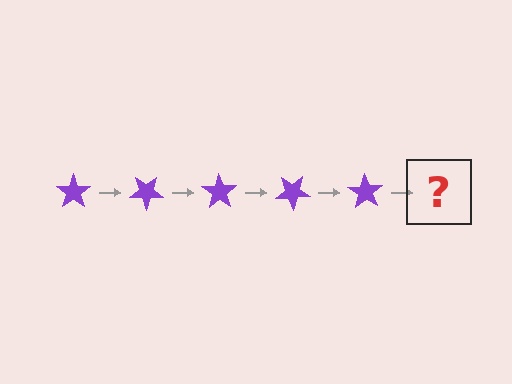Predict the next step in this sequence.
The next step is a purple star rotated 175 degrees.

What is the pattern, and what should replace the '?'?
The pattern is that the star rotates 35 degrees each step. The '?' should be a purple star rotated 175 degrees.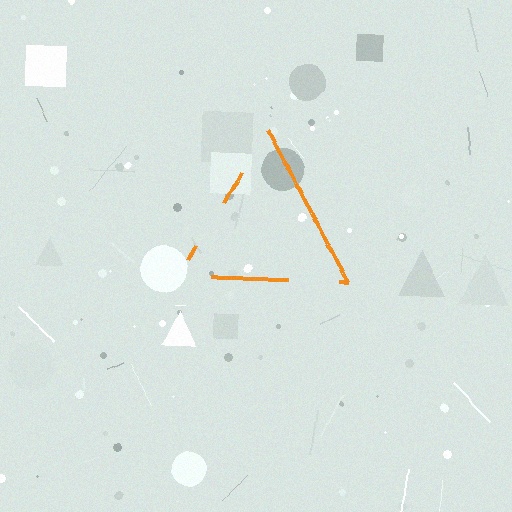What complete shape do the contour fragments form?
The contour fragments form a triangle.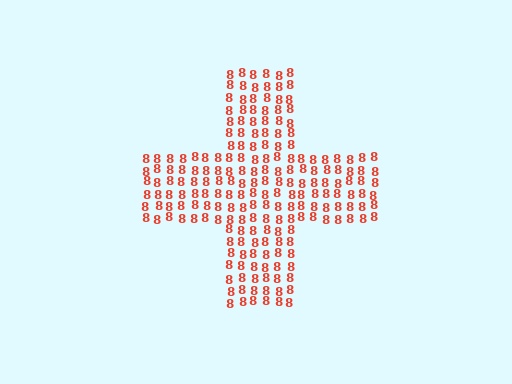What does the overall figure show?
The overall figure shows a cross.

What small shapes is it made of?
It is made of small digit 8's.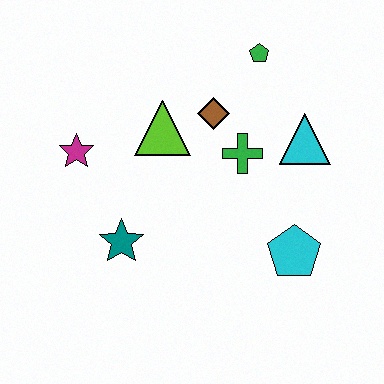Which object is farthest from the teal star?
The green pentagon is farthest from the teal star.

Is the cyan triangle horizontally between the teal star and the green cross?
No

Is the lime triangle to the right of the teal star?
Yes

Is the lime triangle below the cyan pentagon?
No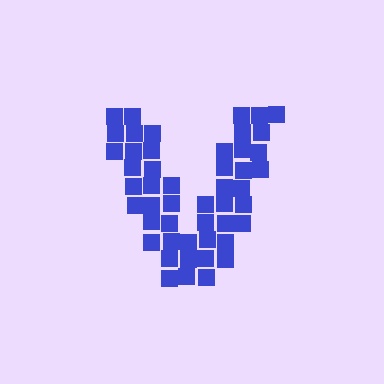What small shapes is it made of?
It is made of small squares.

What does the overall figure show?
The overall figure shows the letter V.